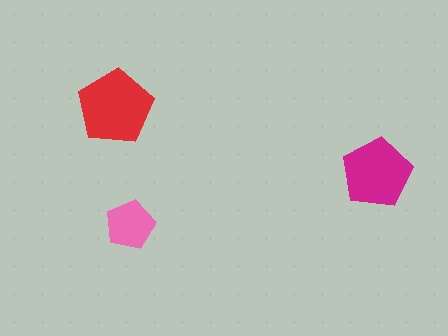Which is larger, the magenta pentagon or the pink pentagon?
The magenta one.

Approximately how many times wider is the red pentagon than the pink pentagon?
About 1.5 times wider.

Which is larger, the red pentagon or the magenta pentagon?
The red one.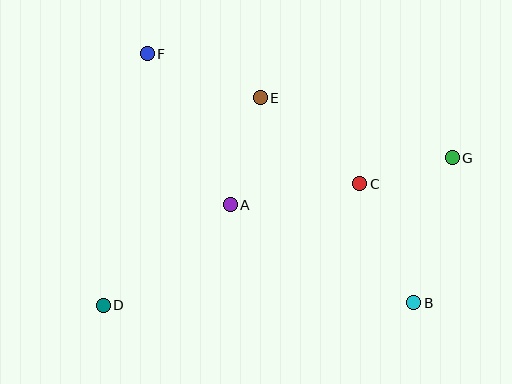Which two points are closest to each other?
Points C and G are closest to each other.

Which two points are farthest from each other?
Points D and G are farthest from each other.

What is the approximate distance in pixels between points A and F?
The distance between A and F is approximately 172 pixels.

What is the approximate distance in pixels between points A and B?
The distance between A and B is approximately 208 pixels.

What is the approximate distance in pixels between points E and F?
The distance between E and F is approximately 121 pixels.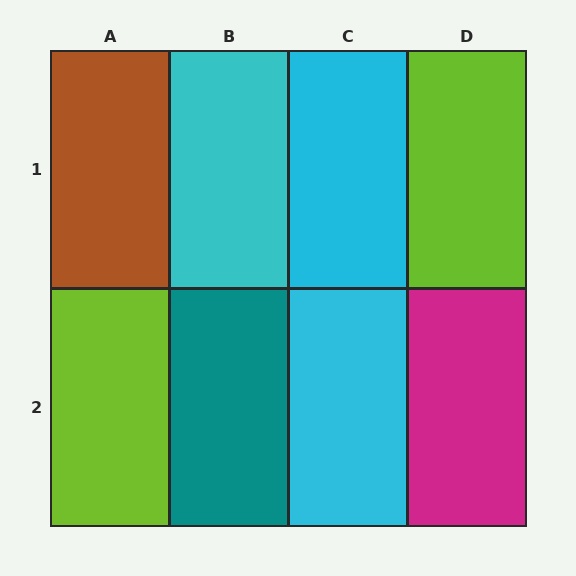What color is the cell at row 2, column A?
Lime.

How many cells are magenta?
1 cell is magenta.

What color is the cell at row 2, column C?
Cyan.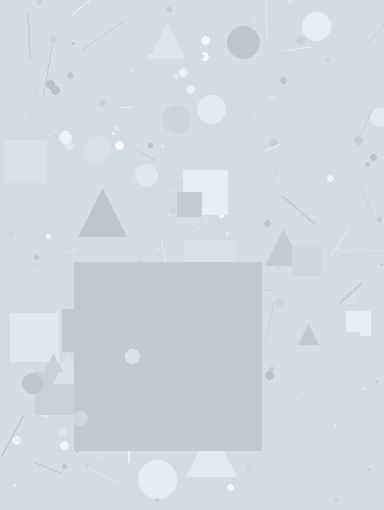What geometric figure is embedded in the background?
A square is embedded in the background.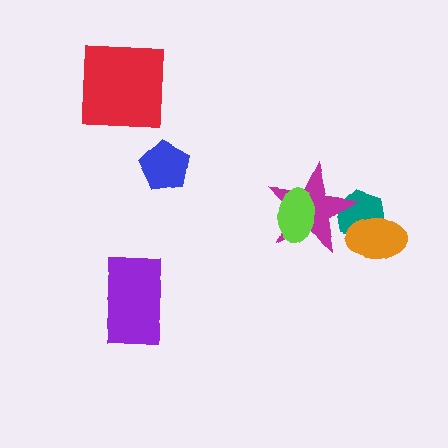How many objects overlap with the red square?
0 objects overlap with the red square.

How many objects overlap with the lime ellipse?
1 object overlaps with the lime ellipse.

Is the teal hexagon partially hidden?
Yes, it is partially covered by another shape.